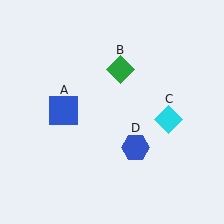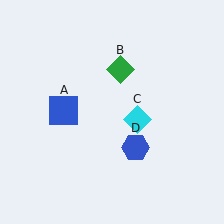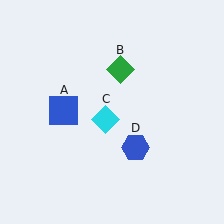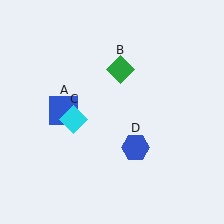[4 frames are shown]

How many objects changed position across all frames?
1 object changed position: cyan diamond (object C).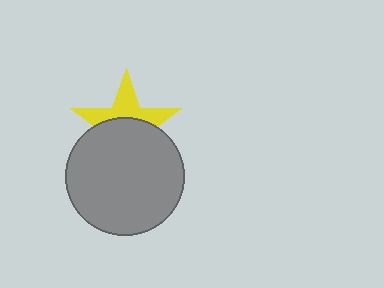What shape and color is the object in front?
The object in front is a gray circle.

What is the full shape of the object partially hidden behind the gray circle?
The partially hidden object is a yellow star.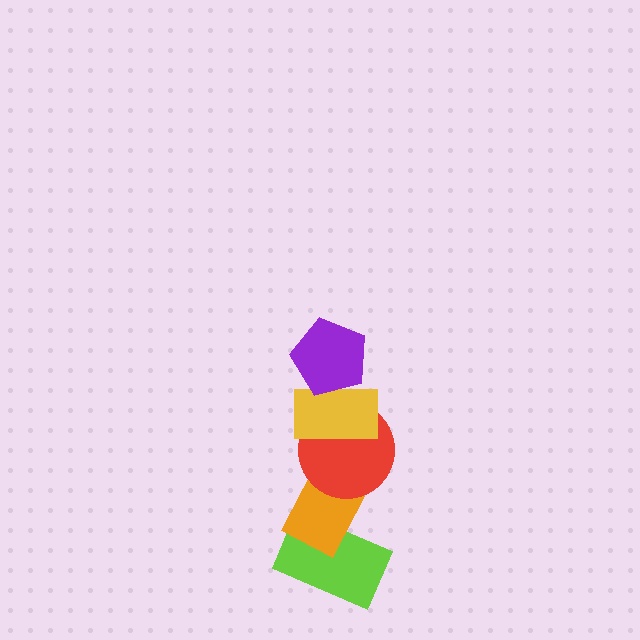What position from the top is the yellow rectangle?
The yellow rectangle is 2nd from the top.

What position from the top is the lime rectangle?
The lime rectangle is 5th from the top.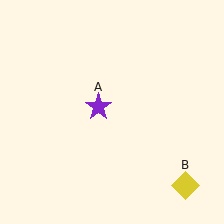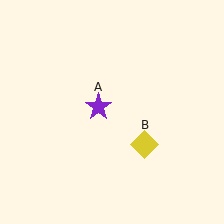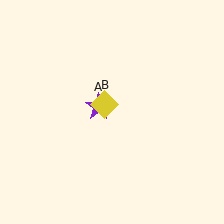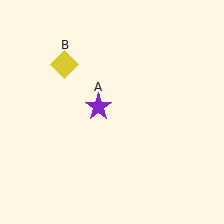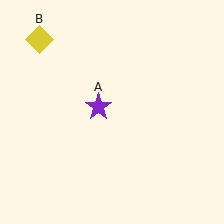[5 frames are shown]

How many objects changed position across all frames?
1 object changed position: yellow diamond (object B).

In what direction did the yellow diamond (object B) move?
The yellow diamond (object B) moved up and to the left.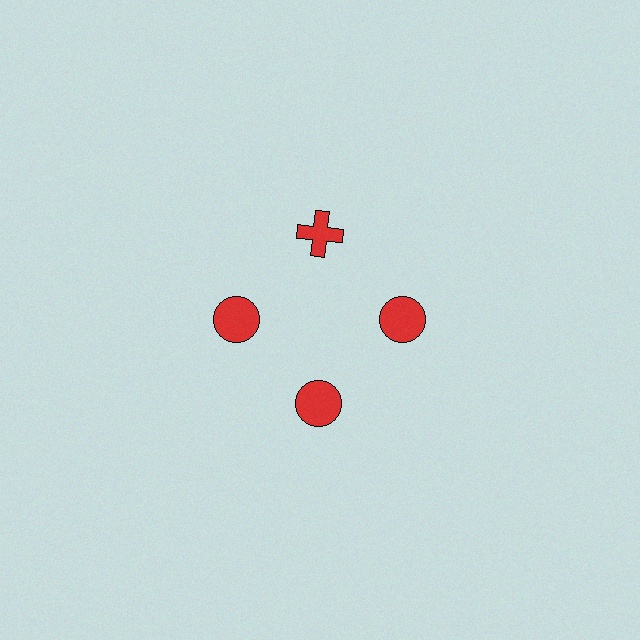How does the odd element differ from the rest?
It has a different shape: cross instead of circle.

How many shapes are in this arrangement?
There are 4 shapes arranged in a ring pattern.